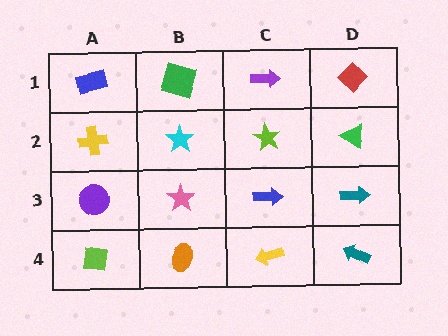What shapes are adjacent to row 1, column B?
A cyan star (row 2, column B), a blue rectangle (row 1, column A), a purple arrow (row 1, column C).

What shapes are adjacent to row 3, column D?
A green triangle (row 2, column D), a teal arrow (row 4, column D), a blue arrow (row 3, column C).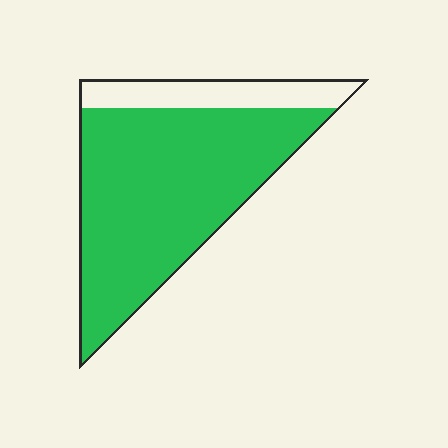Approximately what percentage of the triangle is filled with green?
Approximately 80%.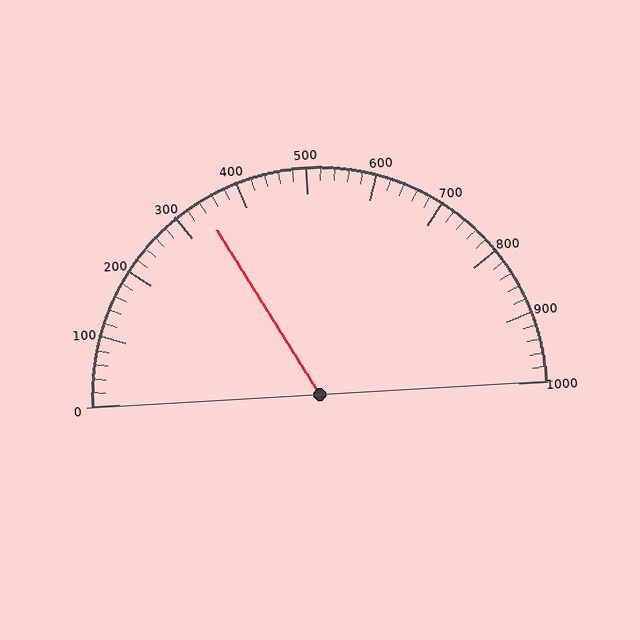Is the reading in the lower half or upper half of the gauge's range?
The reading is in the lower half of the range (0 to 1000).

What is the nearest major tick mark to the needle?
The nearest major tick mark is 300.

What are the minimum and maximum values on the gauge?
The gauge ranges from 0 to 1000.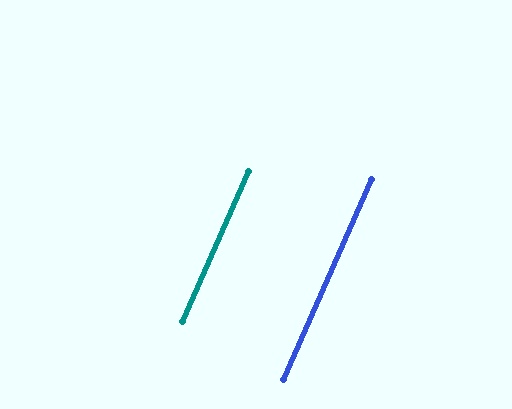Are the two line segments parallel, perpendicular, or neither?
Parallel — their directions differ by only 0.2°.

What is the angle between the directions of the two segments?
Approximately 0 degrees.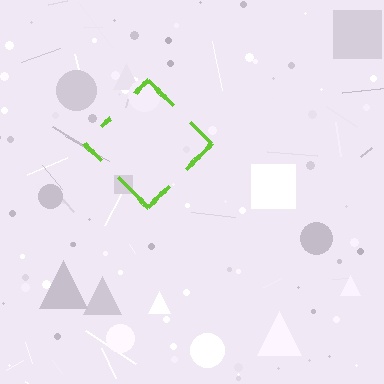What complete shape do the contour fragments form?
The contour fragments form a diamond.